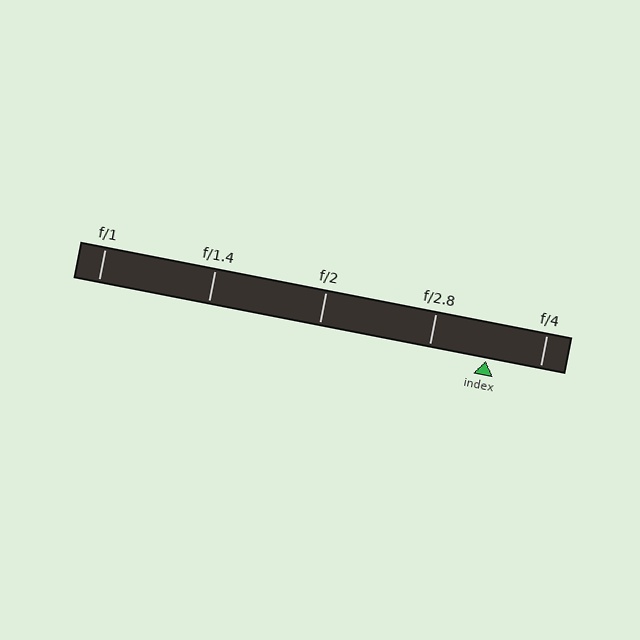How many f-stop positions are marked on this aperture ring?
There are 5 f-stop positions marked.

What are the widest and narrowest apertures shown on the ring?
The widest aperture shown is f/1 and the narrowest is f/4.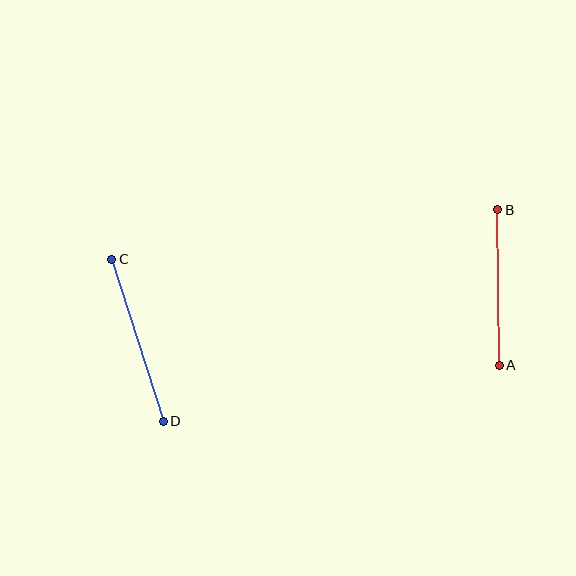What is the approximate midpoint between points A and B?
The midpoint is at approximately (498, 288) pixels.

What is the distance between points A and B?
The distance is approximately 156 pixels.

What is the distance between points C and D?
The distance is approximately 170 pixels.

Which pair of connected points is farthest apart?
Points C and D are farthest apart.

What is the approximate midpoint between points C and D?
The midpoint is at approximately (138, 340) pixels.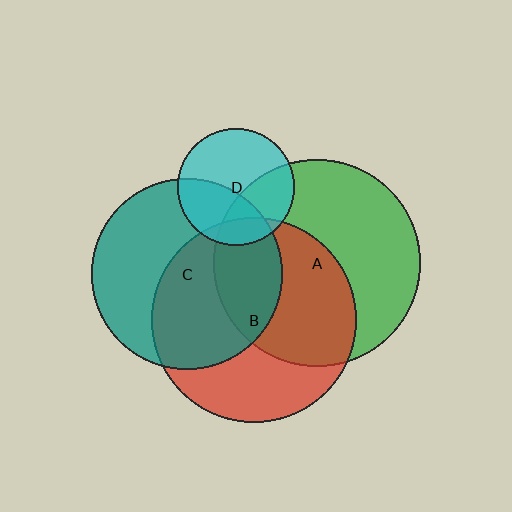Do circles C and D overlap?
Yes.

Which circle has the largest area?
Circle A (green).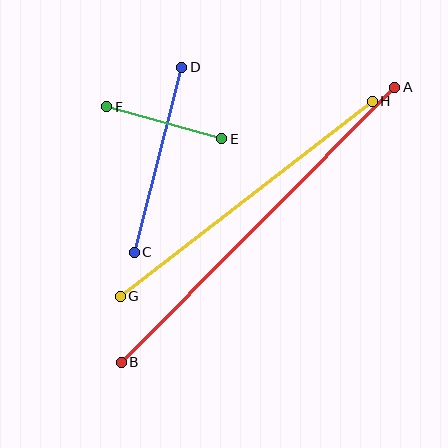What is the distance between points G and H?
The distance is approximately 319 pixels.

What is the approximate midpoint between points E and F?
The midpoint is at approximately (164, 123) pixels.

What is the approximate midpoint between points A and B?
The midpoint is at approximately (258, 225) pixels.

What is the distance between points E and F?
The distance is approximately 120 pixels.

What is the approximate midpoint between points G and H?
The midpoint is at approximately (246, 199) pixels.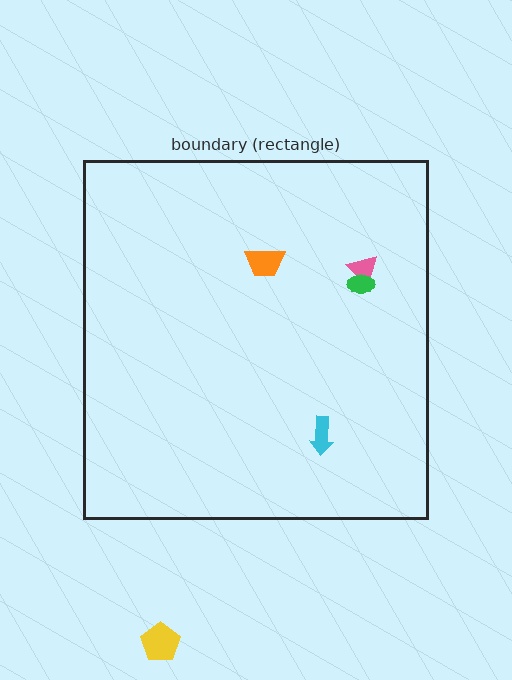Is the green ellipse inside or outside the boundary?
Inside.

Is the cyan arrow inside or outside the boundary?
Inside.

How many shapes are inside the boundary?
4 inside, 1 outside.